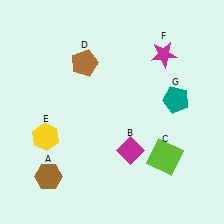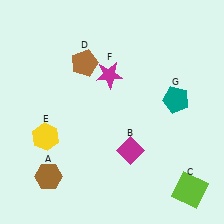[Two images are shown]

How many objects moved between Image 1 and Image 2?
2 objects moved between the two images.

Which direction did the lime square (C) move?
The lime square (C) moved down.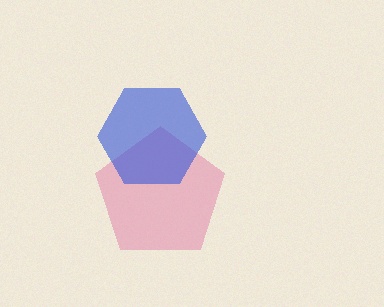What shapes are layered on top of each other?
The layered shapes are: a pink pentagon, a blue hexagon.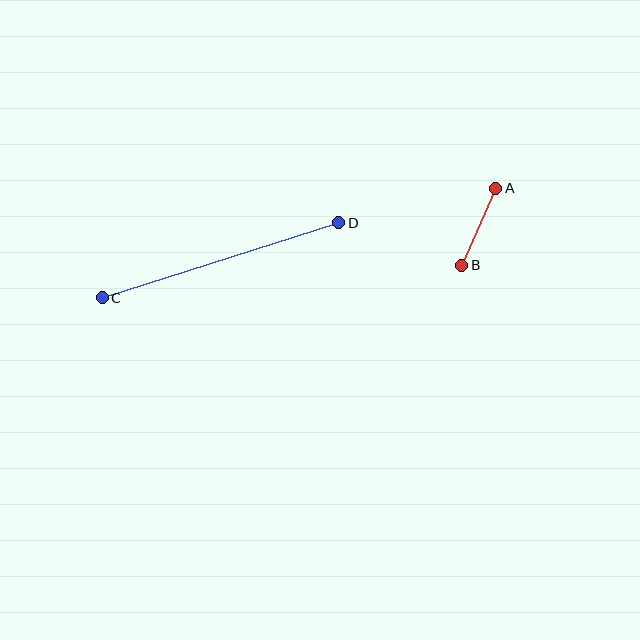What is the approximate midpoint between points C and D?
The midpoint is at approximately (220, 260) pixels.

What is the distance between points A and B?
The distance is approximately 84 pixels.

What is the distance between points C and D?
The distance is approximately 248 pixels.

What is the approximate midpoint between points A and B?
The midpoint is at approximately (479, 227) pixels.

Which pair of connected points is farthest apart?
Points C and D are farthest apart.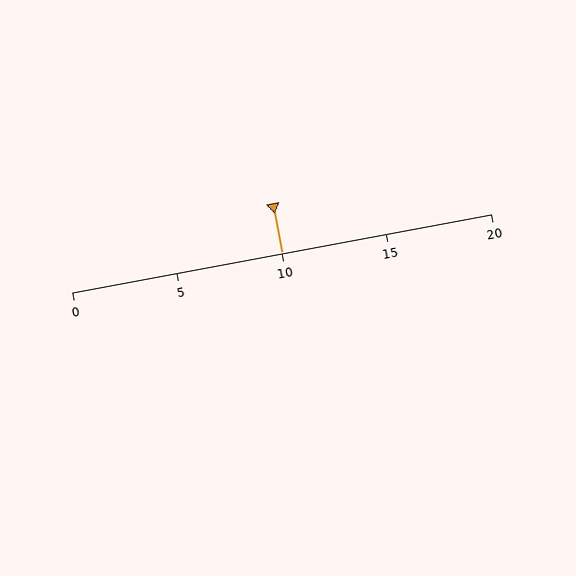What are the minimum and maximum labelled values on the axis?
The axis runs from 0 to 20.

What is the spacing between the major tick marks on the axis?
The major ticks are spaced 5 apart.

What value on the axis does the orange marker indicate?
The marker indicates approximately 10.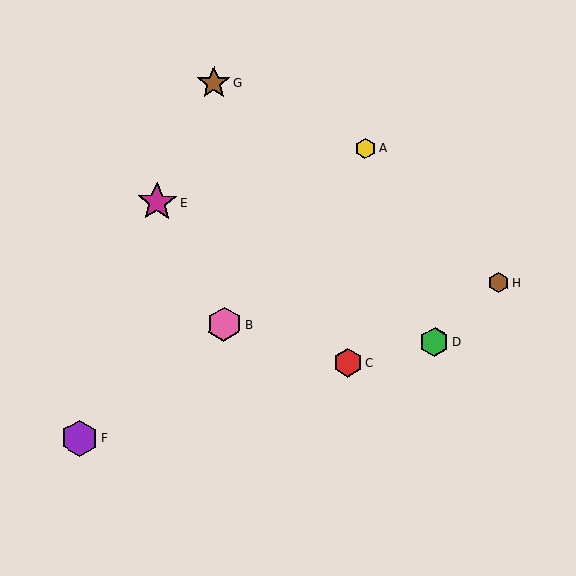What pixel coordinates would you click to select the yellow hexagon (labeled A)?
Click at (365, 148) to select the yellow hexagon A.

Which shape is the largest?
The magenta star (labeled E) is the largest.